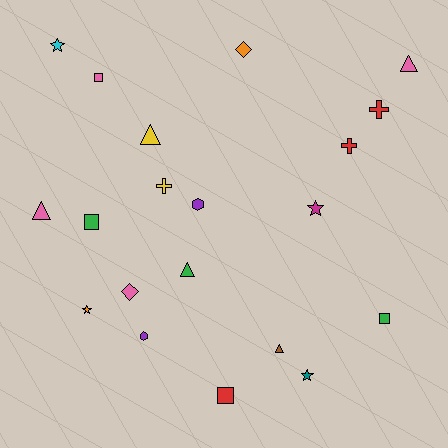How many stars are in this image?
There are 4 stars.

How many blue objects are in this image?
There are no blue objects.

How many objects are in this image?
There are 20 objects.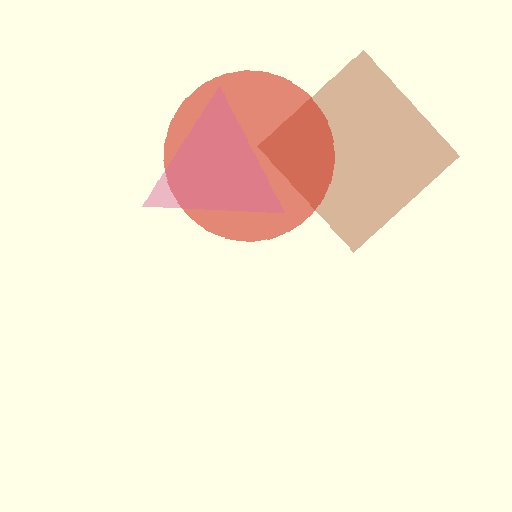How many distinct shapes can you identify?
There are 3 distinct shapes: a brown diamond, a red circle, a pink triangle.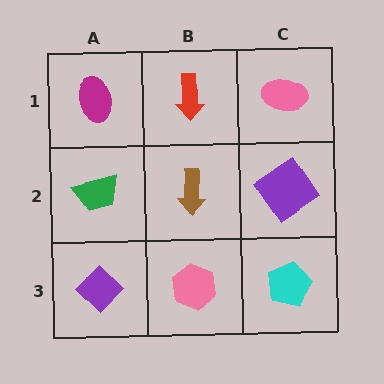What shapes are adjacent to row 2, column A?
A magenta ellipse (row 1, column A), a purple diamond (row 3, column A), a brown arrow (row 2, column B).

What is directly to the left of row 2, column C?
A brown arrow.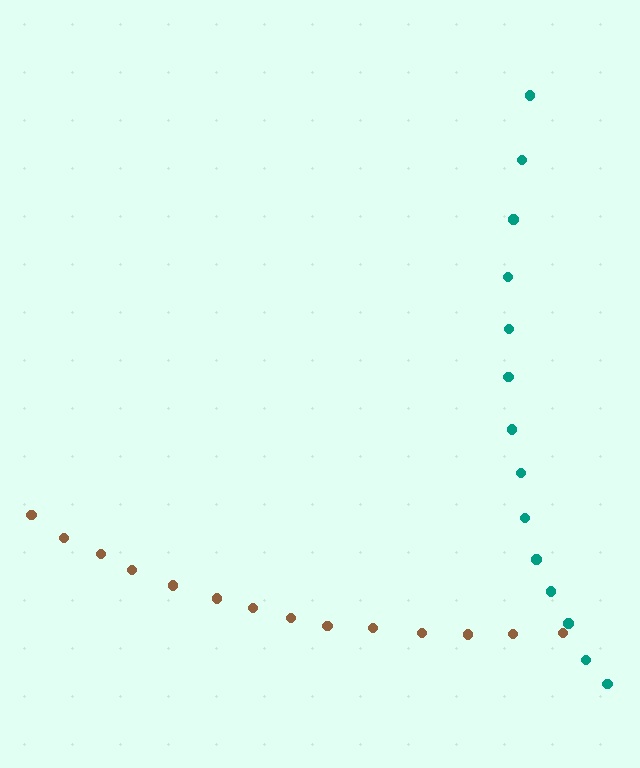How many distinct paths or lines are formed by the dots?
There are 2 distinct paths.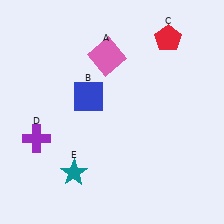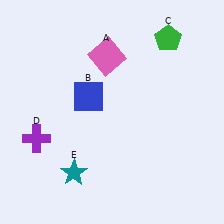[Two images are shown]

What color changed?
The pentagon (C) changed from red in Image 1 to green in Image 2.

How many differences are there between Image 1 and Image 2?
There is 1 difference between the two images.